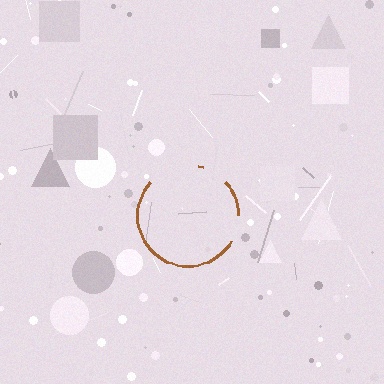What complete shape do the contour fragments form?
The contour fragments form a circle.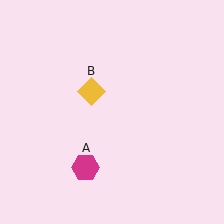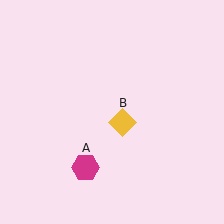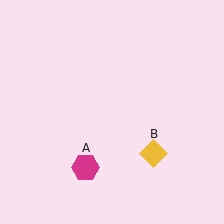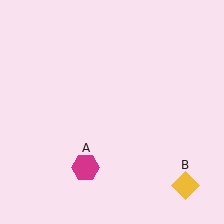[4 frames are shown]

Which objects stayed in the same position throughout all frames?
Magenta hexagon (object A) remained stationary.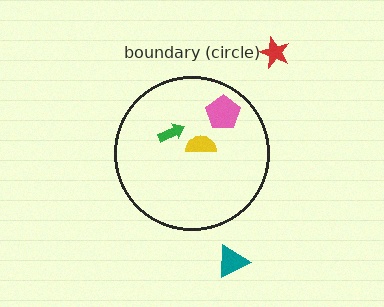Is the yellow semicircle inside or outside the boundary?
Inside.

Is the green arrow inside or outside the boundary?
Inside.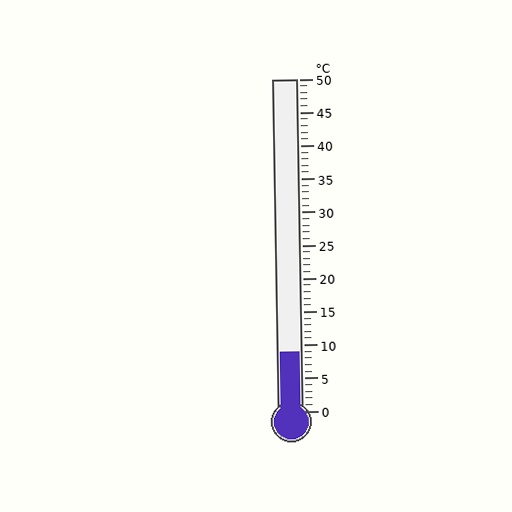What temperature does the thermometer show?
The thermometer shows approximately 9°C.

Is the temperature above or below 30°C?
The temperature is below 30°C.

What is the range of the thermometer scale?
The thermometer scale ranges from 0°C to 50°C.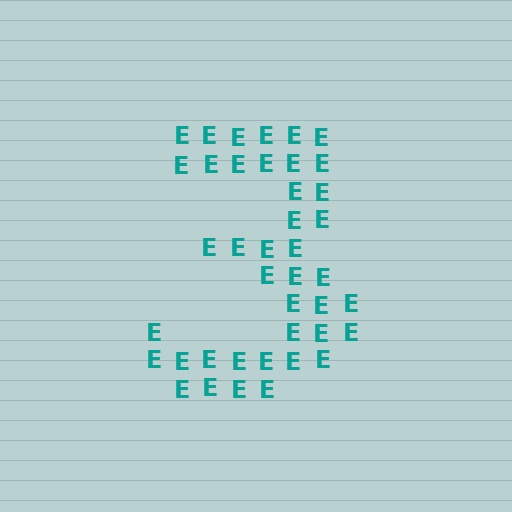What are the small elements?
The small elements are letter E's.